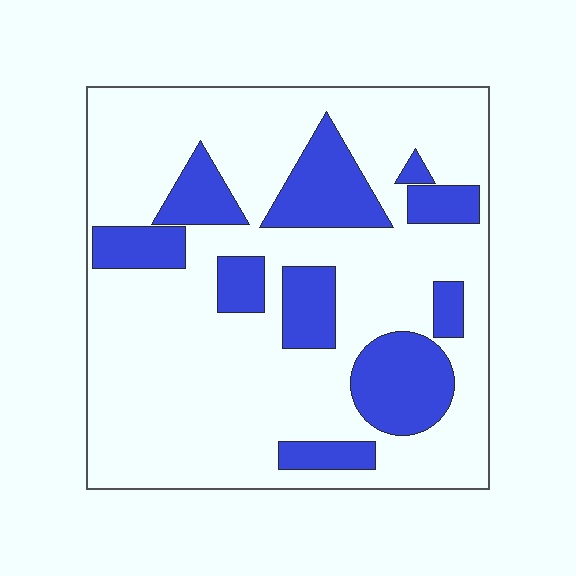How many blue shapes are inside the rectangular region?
10.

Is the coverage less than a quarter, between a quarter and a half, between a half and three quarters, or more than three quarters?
Less than a quarter.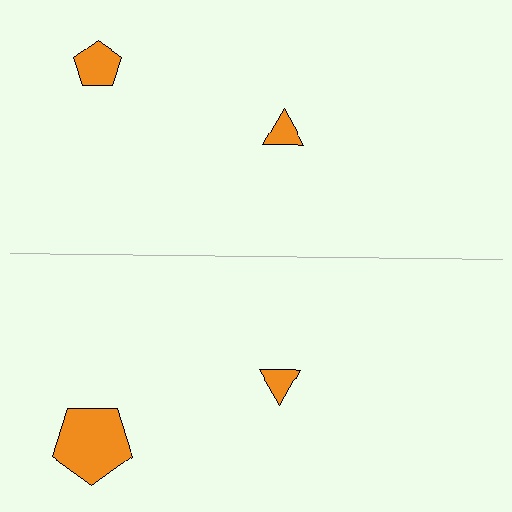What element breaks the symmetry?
The orange pentagon on the bottom side has a different size than its mirror counterpart.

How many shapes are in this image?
There are 4 shapes in this image.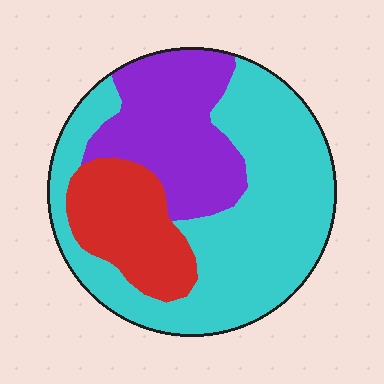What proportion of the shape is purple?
Purple covers about 25% of the shape.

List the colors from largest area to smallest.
From largest to smallest: cyan, purple, red.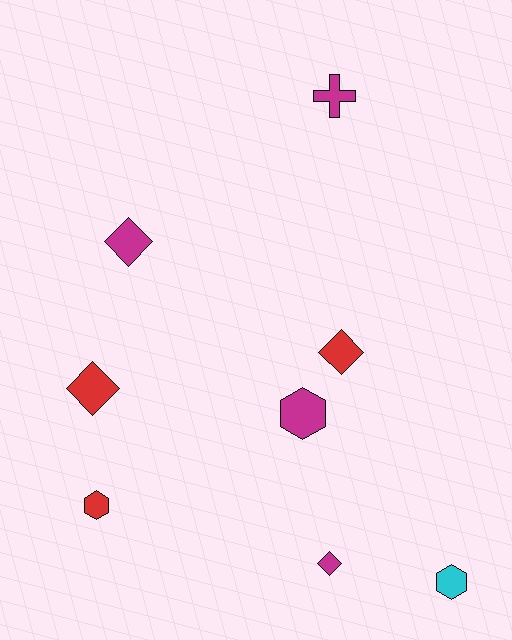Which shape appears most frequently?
Diamond, with 4 objects.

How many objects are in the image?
There are 8 objects.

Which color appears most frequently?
Magenta, with 4 objects.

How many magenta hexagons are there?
There is 1 magenta hexagon.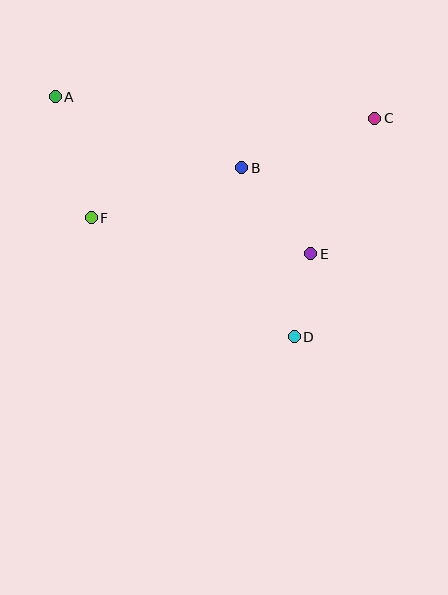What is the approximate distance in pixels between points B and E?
The distance between B and E is approximately 110 pixels.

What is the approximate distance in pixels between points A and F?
The distance between A and F is approximately 126 pixels.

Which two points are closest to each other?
Points D and E are closest to each other.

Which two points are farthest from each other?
Points A and D are farthest from each other.